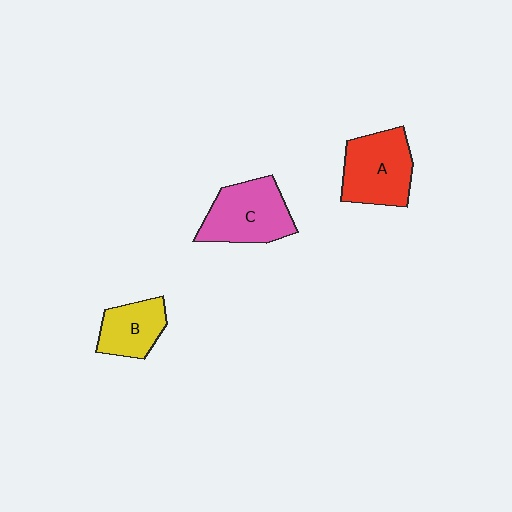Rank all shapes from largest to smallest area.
From largest to smallest: C (pink), A (red), B (yellow).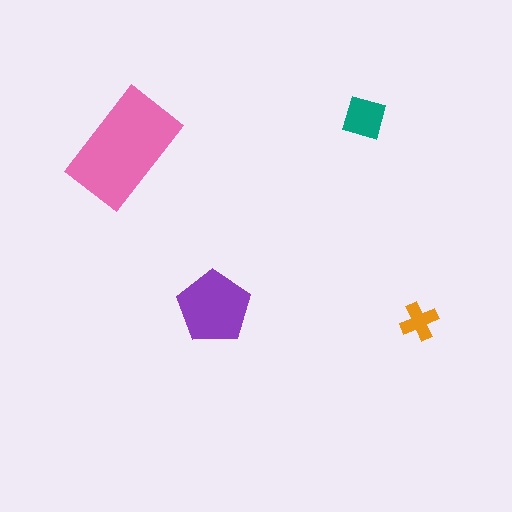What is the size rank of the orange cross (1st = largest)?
4th.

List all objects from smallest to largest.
The orange cross, the teal diamond, the purple pentagon, the pink rectangle.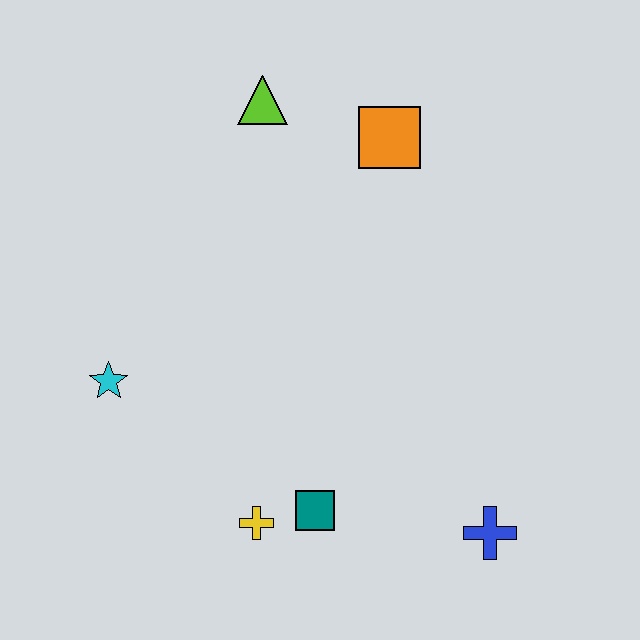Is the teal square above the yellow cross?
Yes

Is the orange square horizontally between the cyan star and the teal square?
No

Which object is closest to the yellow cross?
The teal square is closest to the yellow cross.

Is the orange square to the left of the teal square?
No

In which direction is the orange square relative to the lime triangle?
The orange square is to the right of the lime triangle.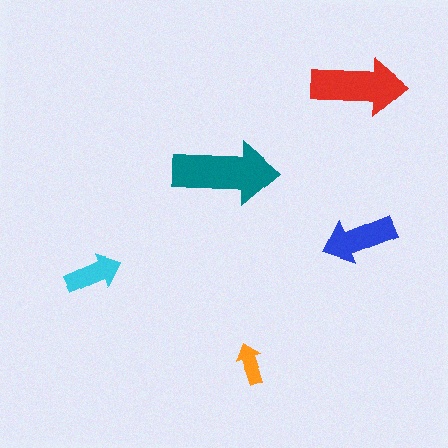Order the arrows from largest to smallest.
the teal one, the red one, the blue one, the cyan one, the orange one.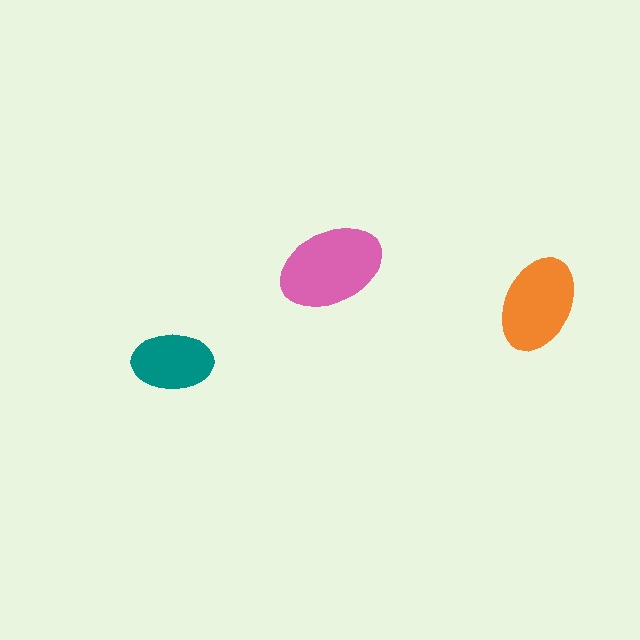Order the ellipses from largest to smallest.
the pink one, the orange one, the teal one.